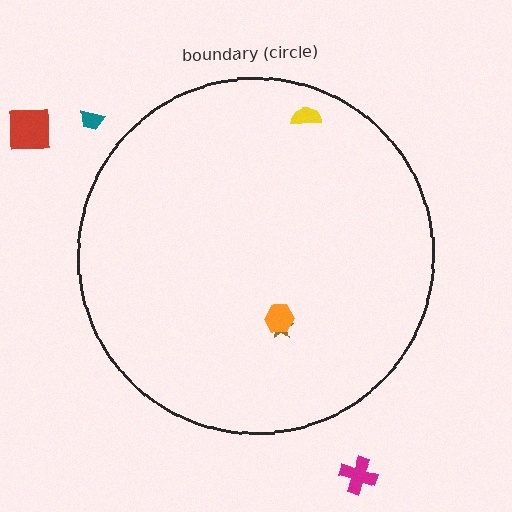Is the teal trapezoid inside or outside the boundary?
Outside.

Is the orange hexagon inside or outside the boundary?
Inside.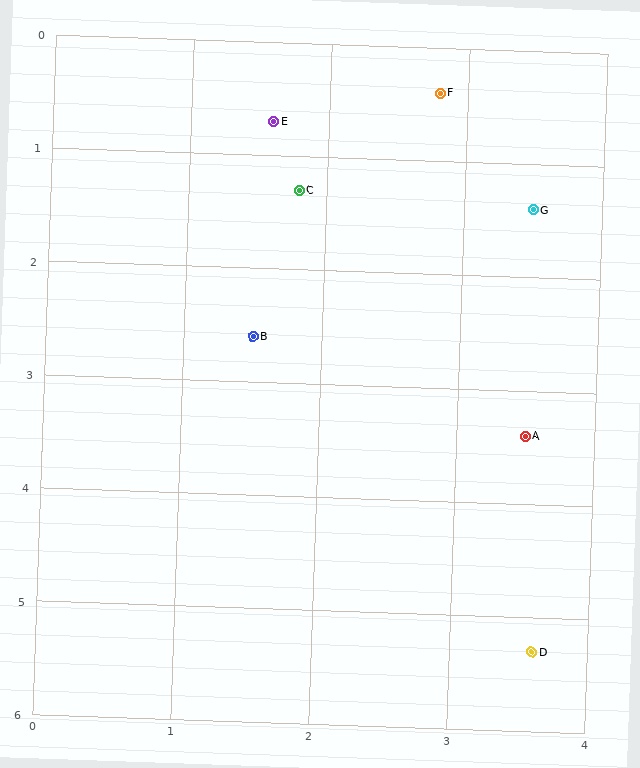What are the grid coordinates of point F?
Point F is at approximately (2.8, 0.4).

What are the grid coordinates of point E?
Point E is at approximately (1.6, 0.7).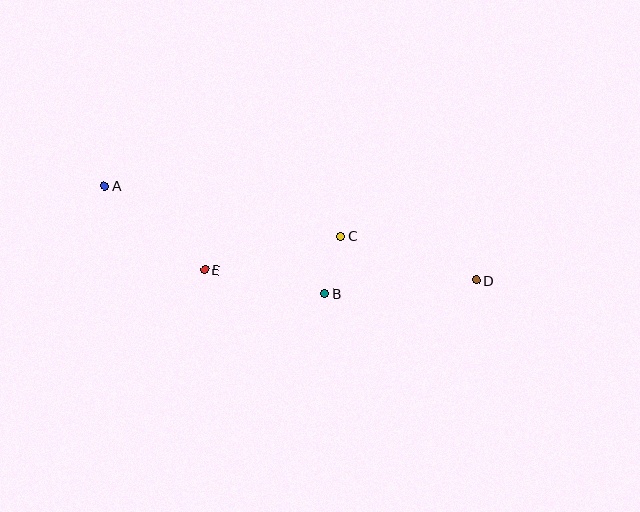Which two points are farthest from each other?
Points A and D are farthest from each other.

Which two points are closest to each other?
Points B and C are closest to each other.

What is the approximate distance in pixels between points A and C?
The distance between A and C is approximately 241 pixels.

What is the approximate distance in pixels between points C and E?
The distance between C and E is approximately 140 pixels.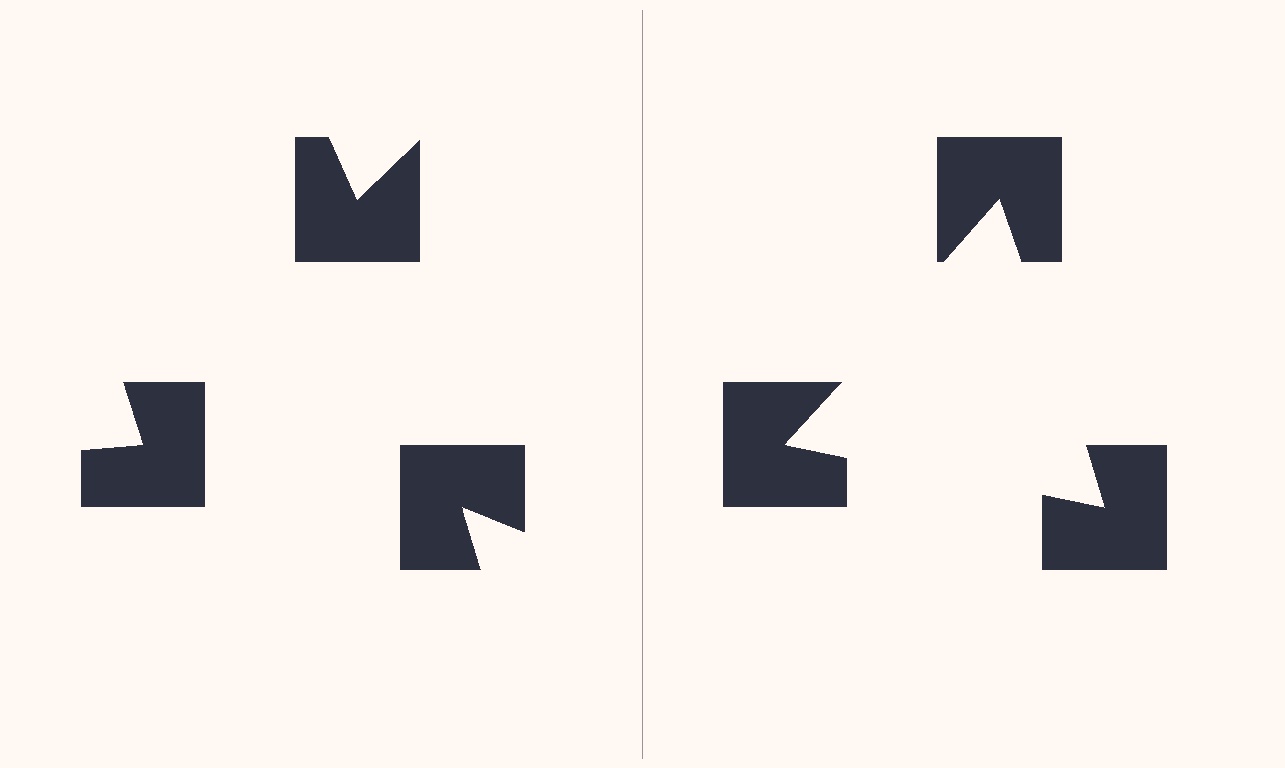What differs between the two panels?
The notched squares are positioned identically on both sides; only the wedge orientations differ. On the right they align to a triangle; on the left they are misaligned.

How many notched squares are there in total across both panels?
6 — 3 on each side.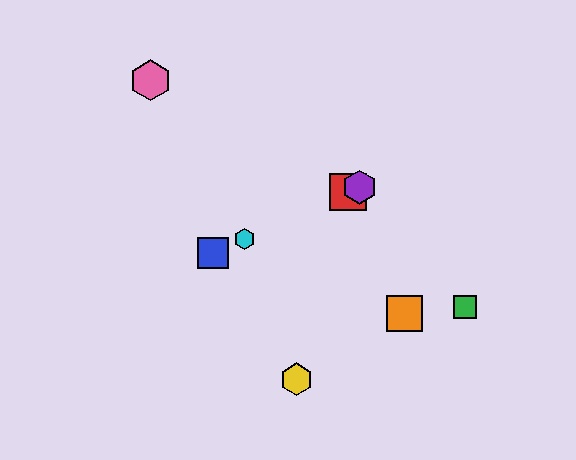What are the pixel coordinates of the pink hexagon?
The pink hexagon is at (151, 80).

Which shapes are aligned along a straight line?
The red square, the blue square, the purple hexagon, the cyan hexagon are aligned along a straight line.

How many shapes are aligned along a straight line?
4 shapes (the red square, the blue square, the purple hexagon, the cyan hexagon) are aligned along a straight line.